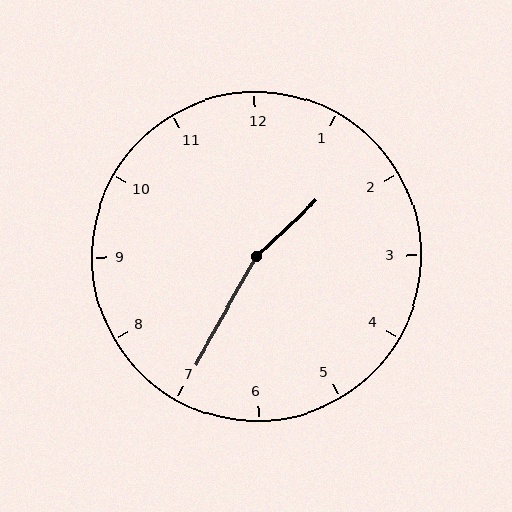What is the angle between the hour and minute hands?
Approximately 162 degrees.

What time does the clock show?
1:35.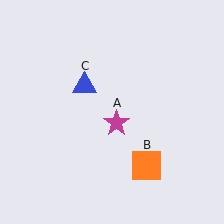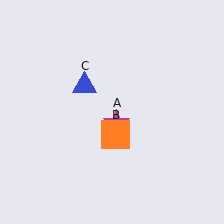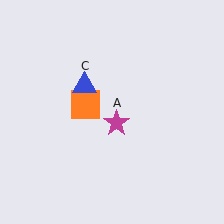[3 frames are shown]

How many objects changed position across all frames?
1 object changed position: orange square (object B).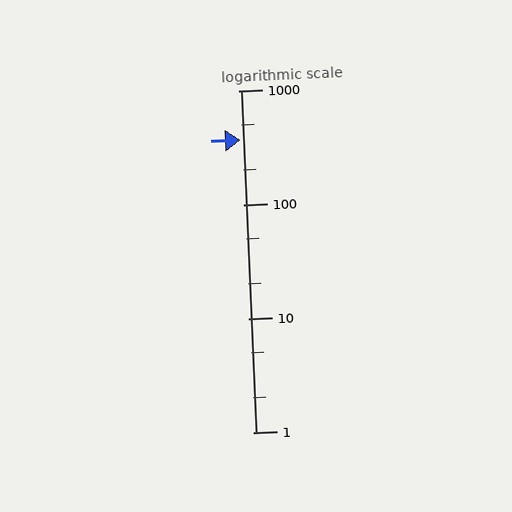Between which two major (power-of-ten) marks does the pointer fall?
The pointer is between 100 and 1000.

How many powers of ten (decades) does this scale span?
The scale spans 3 decades, from 1 to 1000.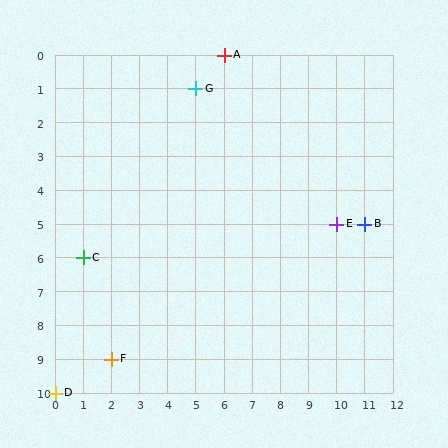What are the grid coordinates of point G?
Point G is at grid coordinates (5, 1).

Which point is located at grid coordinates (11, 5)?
Point B is at (11, 5).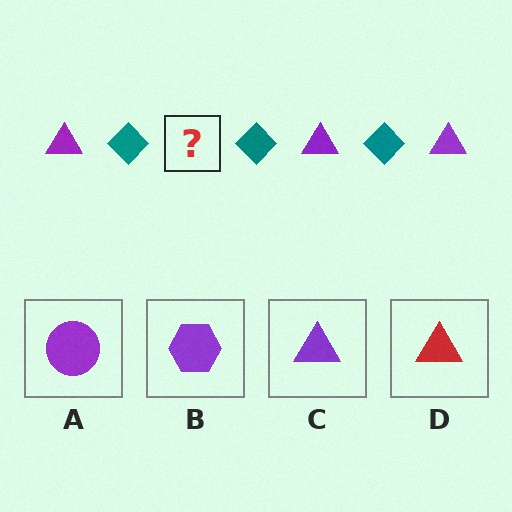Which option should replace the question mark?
Option C.